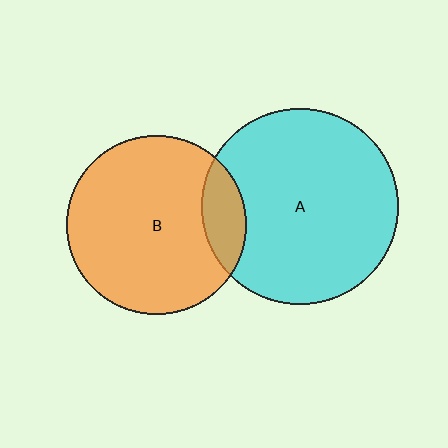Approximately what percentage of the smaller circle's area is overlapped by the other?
Approximately 15%.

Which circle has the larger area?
Circle A (cyan).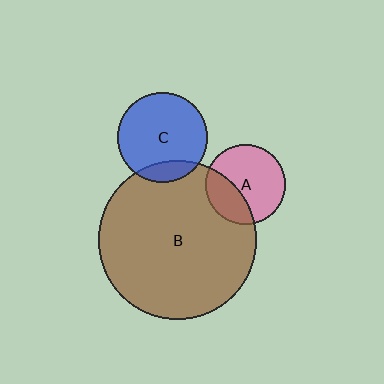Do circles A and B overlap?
Yes.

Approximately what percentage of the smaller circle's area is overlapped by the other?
Approximately 30%.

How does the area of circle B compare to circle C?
Approximately 3.1 times.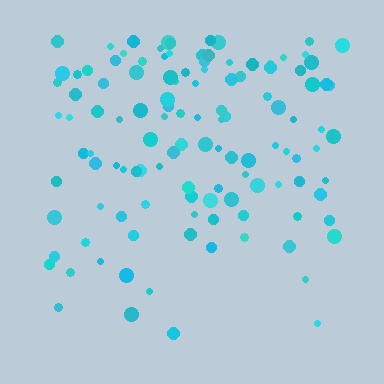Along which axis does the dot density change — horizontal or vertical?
Vertical.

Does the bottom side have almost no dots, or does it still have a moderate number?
Still a moderate number, just noticeably fewer than the top.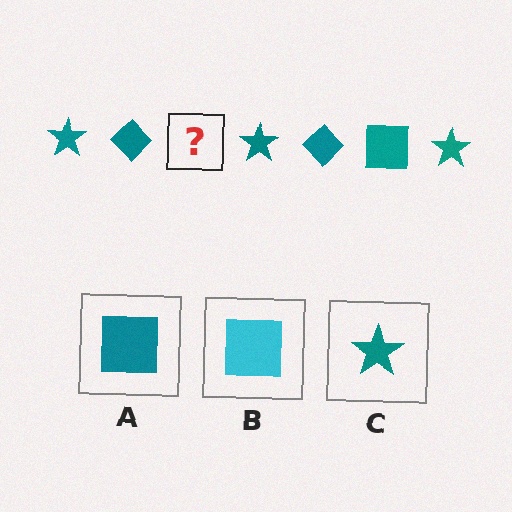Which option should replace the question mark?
Option A.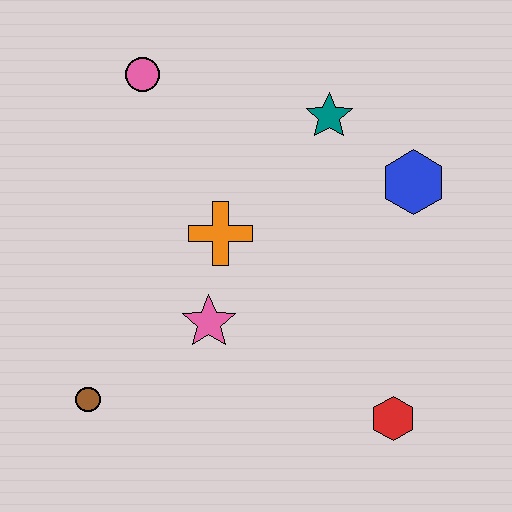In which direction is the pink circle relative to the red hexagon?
The pink circle is above the red hexagon.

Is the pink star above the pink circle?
No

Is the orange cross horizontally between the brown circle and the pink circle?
No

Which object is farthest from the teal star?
The brown circle is farthest from the teal star.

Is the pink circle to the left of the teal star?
Yes